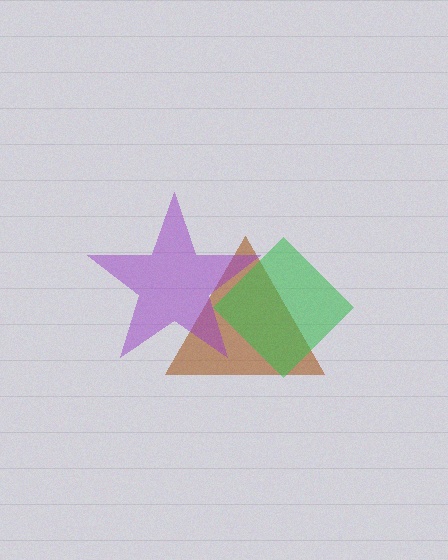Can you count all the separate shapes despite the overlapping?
Yes, there are 3 separate shapes.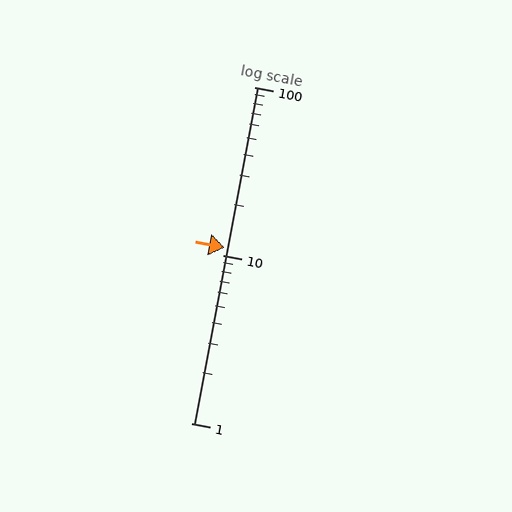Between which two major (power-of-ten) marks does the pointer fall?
The pointer is between 10 and 100.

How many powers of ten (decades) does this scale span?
The scale spans 2 decades, from 1 to 100.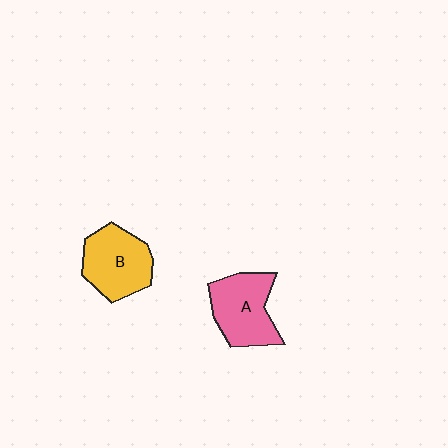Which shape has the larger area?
Shape B (yellow).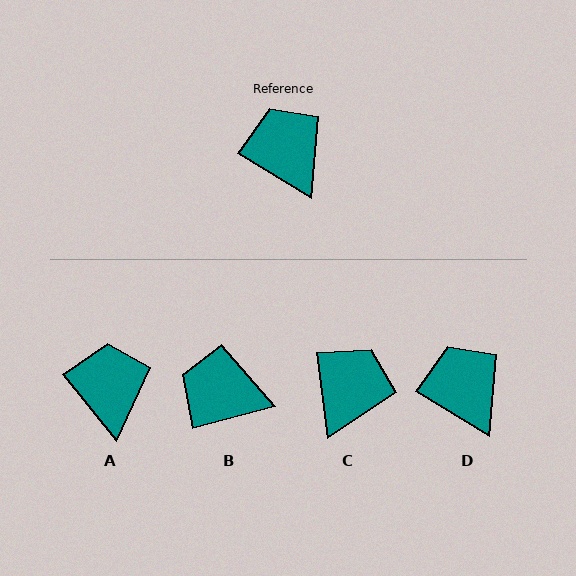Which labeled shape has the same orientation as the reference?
D.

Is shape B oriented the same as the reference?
No, it is off by about 46 degrees.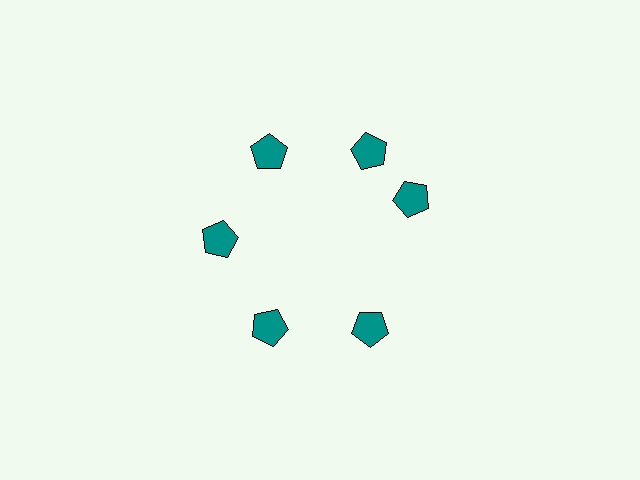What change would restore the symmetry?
The symmetry would be restored by rotating it back into even spacing with its neighbors so that all 6 pentagons sit at equal angles and equal distance from the center.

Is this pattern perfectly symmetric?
No. The 6 teal pentagons are arranged in a ring, but one element near the 3 o'clock position is rotated out of alignment along the ring, breaking the 6-fold rotational symmetry.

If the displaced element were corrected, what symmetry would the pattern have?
It would have 6-fold rotational symmetry — the pattern would map onto itself every 60 degrees.